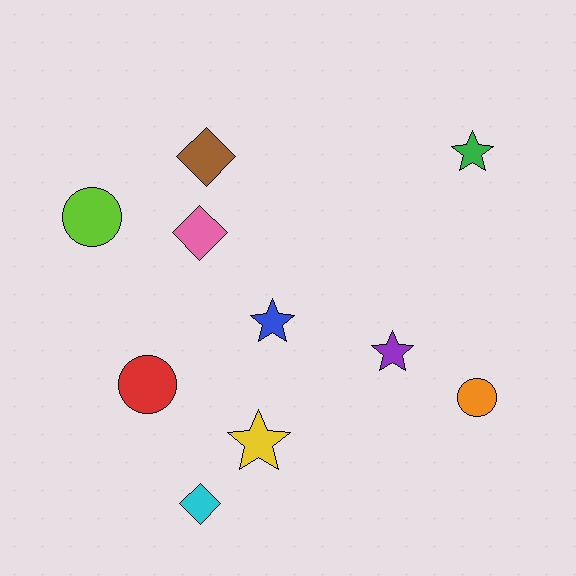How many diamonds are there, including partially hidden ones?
There are 3 diamonds.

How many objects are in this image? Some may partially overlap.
There are 10 objects.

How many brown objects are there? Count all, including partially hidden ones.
There is 1 brown object.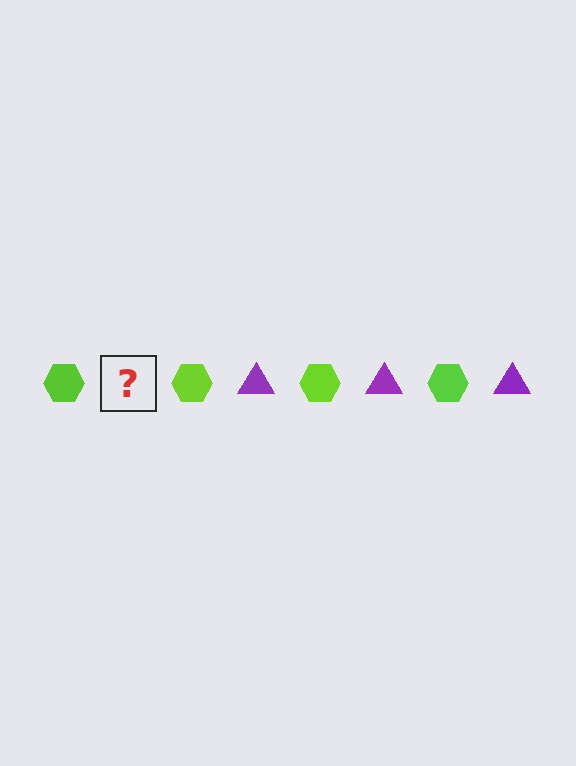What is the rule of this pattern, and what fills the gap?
The rule is that the pattern alternates between lime hexagon and purple triangle. The gap should be filled with a purple triangle.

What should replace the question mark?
The question mark should be replaced with a purple triangle.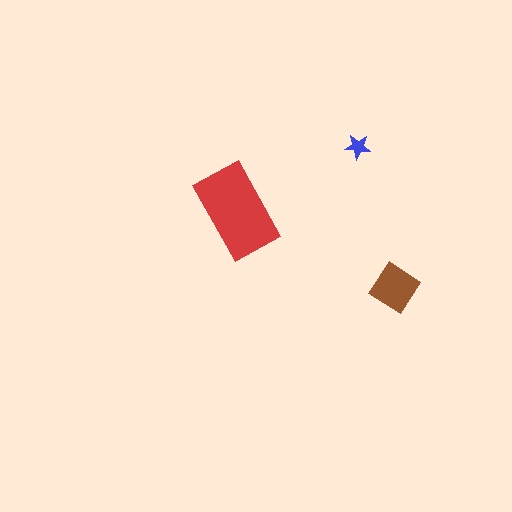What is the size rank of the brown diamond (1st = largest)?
2nd.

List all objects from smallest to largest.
The blue star, the brown diamond, the red rectangle.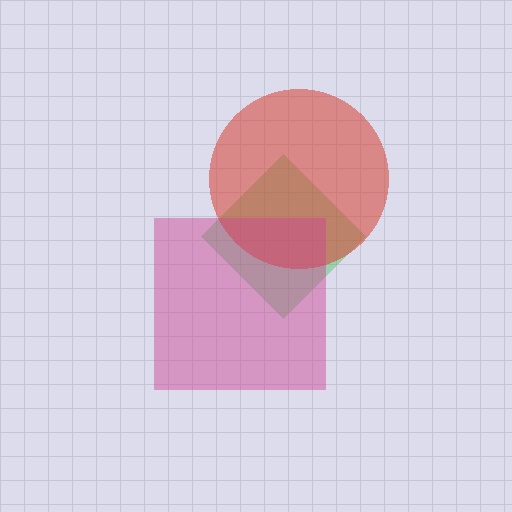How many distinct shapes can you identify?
There are 3 distinct shapes: a green diamond, a red circle, a magenta square.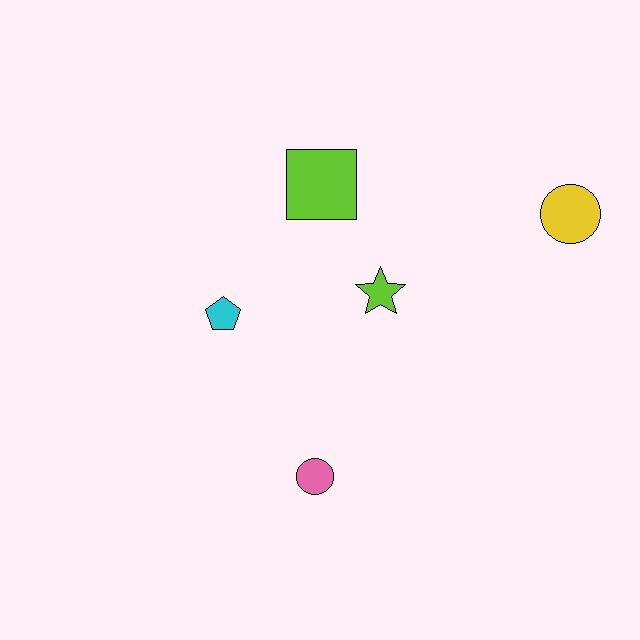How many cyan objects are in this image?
There is 1 cyan object.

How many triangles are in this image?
There are no triangles.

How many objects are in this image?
There are 5 objects.